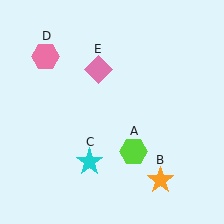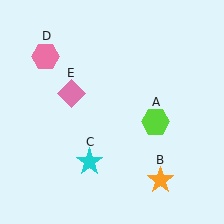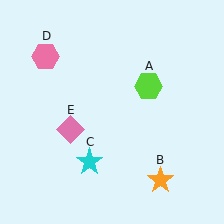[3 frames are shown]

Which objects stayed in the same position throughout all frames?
Orange star (object B) and cyan star (object C) and pink hexagon (object D) remained stationary.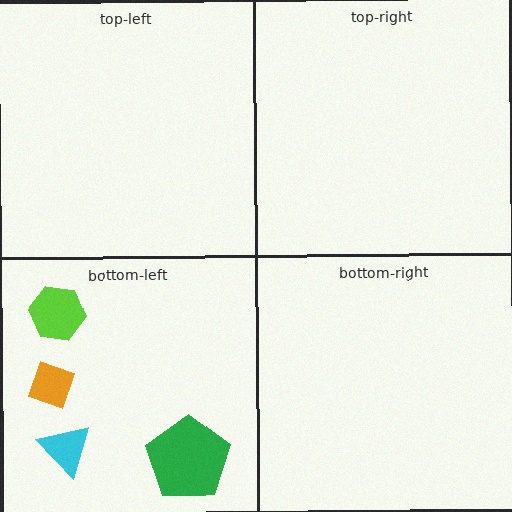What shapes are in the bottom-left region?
The green pentagon, the cyan triangle, the orange diamond, the lime hexagon.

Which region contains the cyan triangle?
The bottom-left region.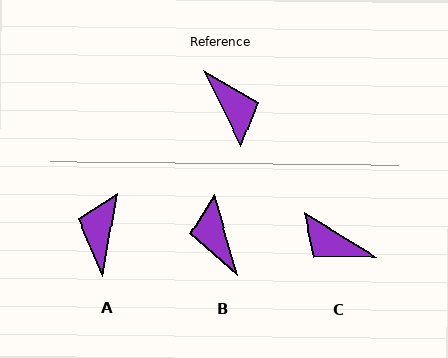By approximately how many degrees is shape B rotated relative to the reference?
Approximately 170 degrees counter-clockwise.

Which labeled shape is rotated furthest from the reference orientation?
B, about 170 degrees away.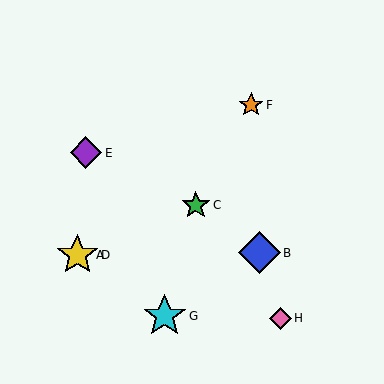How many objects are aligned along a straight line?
3 objects (A, C, D) are aligned along a straight line.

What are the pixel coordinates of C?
Object C is at (196, 205).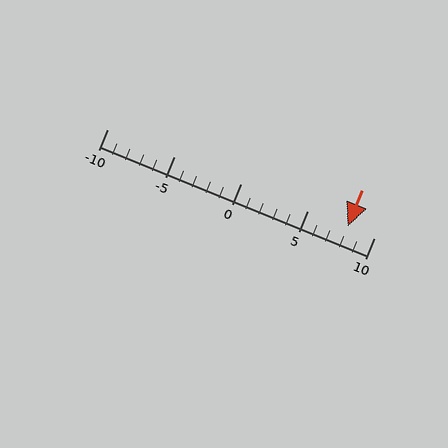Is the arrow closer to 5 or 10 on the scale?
The arrow is closer to 10.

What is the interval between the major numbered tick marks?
The major tick marks are spaced 5 units apart.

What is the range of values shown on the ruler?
The ruler shows values from -10 to 10.